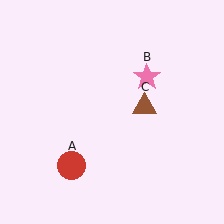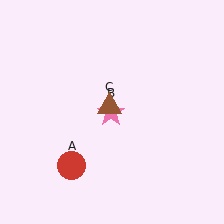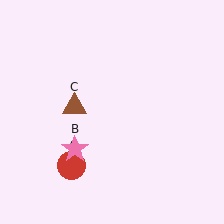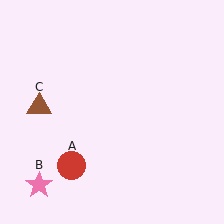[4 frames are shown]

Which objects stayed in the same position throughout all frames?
Red circle (object A) remained stationary.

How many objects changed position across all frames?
2 objects changed position: pink star (object B), brown triangle (object C).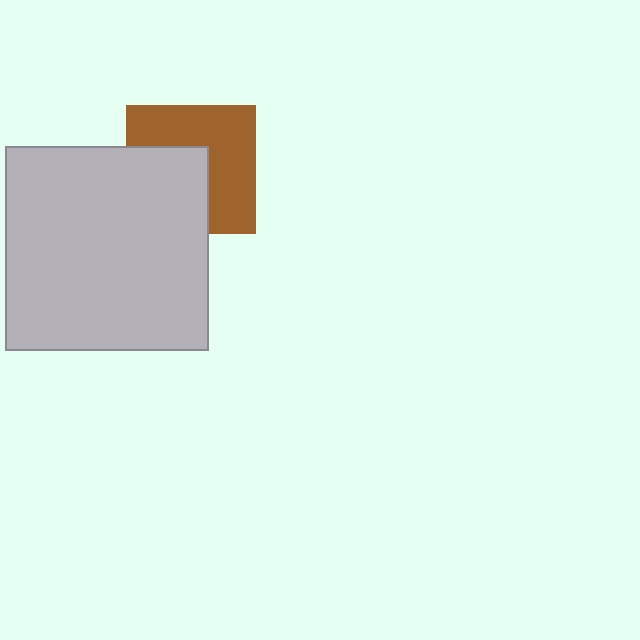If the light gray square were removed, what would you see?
You would see the complete brown square.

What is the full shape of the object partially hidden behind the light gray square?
The partially hidden object is a brown square.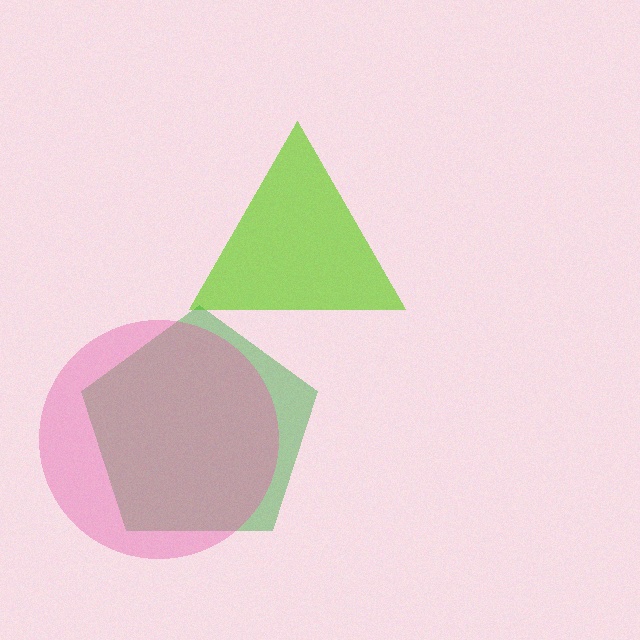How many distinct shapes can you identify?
There are 3 distinct shapes: a lime triangle, a green pentagon, a pink circle.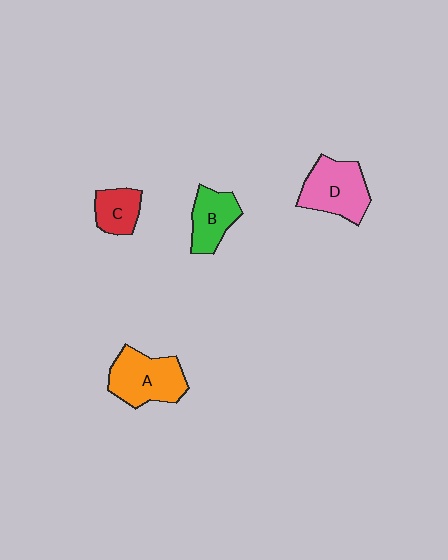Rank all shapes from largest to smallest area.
From largest to smallest: A (orange), D (pink), B (green), C (red).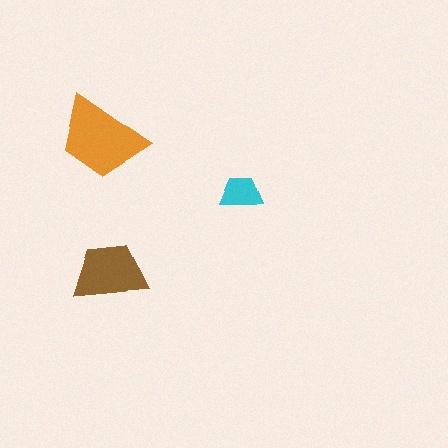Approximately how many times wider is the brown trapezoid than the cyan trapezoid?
About 1.5 times wider.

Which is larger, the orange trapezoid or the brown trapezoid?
The orange one.